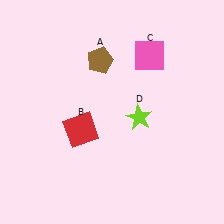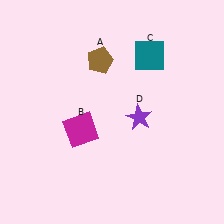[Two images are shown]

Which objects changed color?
B changed from red to magenta. C changed from pink to teal. D changed from lime to purple.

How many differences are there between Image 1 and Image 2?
There are 3 differences between the two images.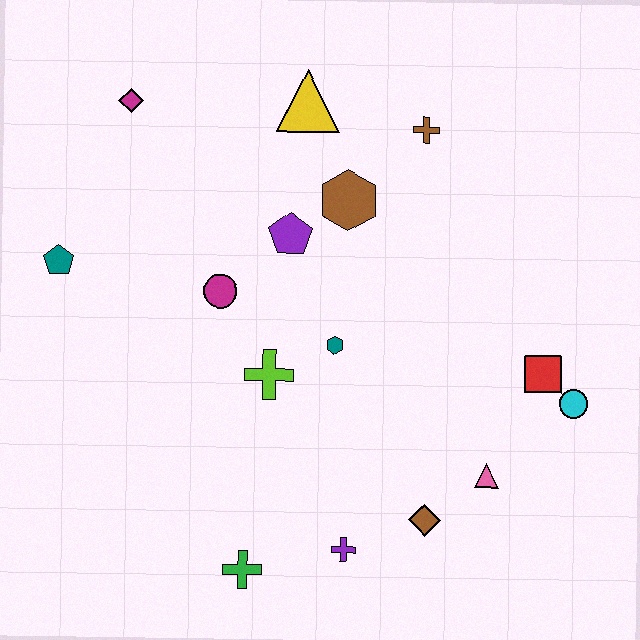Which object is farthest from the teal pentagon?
The cyan circle is farthest from the teal pentagon.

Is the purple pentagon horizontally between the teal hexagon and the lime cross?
Yes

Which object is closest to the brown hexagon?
The purple pentagon is closest to the brown hexagon.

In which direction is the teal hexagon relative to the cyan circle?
The teal hexagon is to the left of the cyan circle.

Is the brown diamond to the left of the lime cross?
No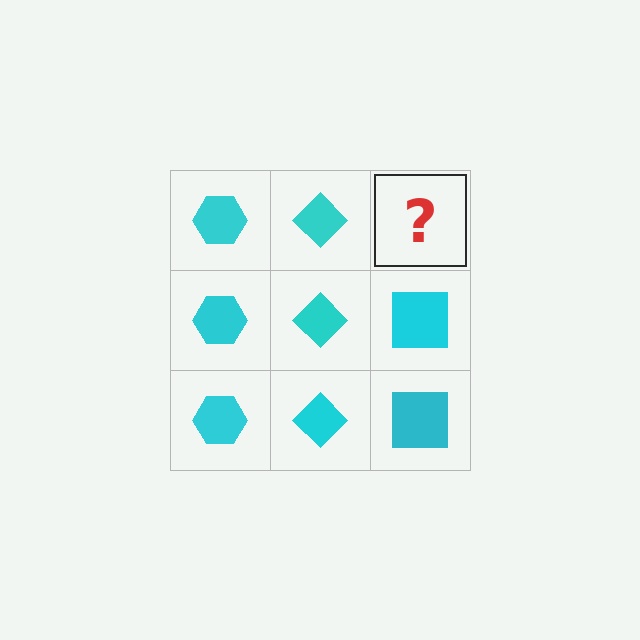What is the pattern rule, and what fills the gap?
The rule is that each column has a consistent shape. The gap should be filled with a cyan square.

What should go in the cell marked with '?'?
The missing cell should contain a cyan square.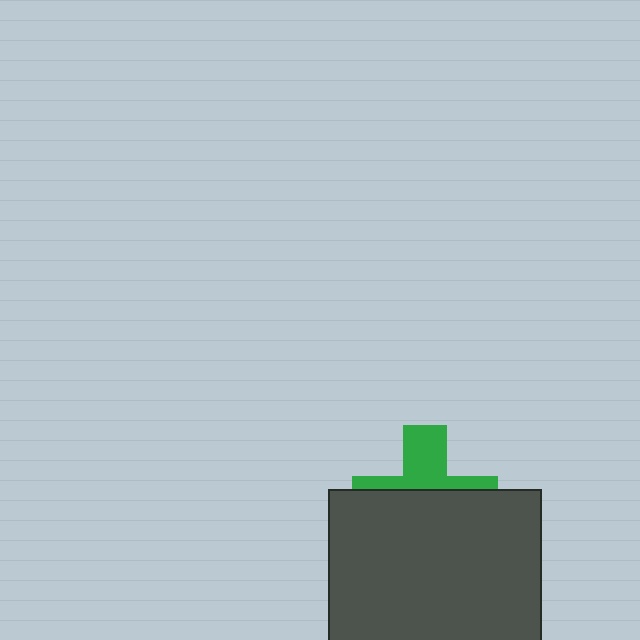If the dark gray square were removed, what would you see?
You would see the complete green cross.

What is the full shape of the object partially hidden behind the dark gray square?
The partially hidden object is a green cross.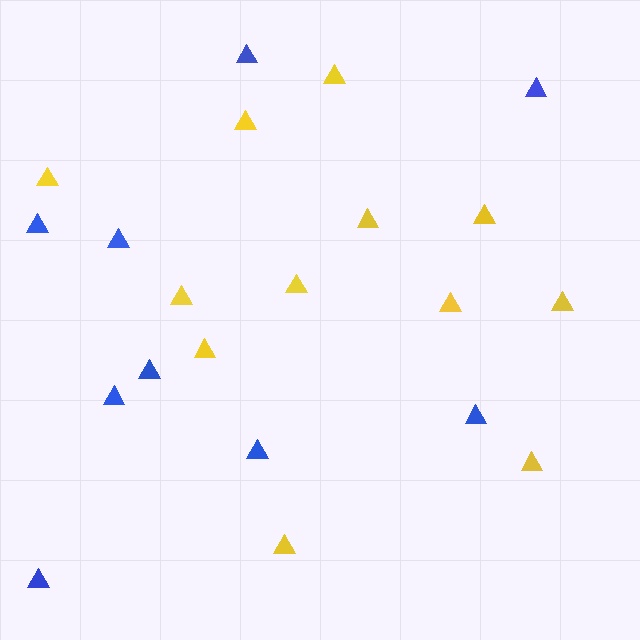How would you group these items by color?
There are 2 groups: one group of yellow triangles (12) and one group of blue triangles (9).